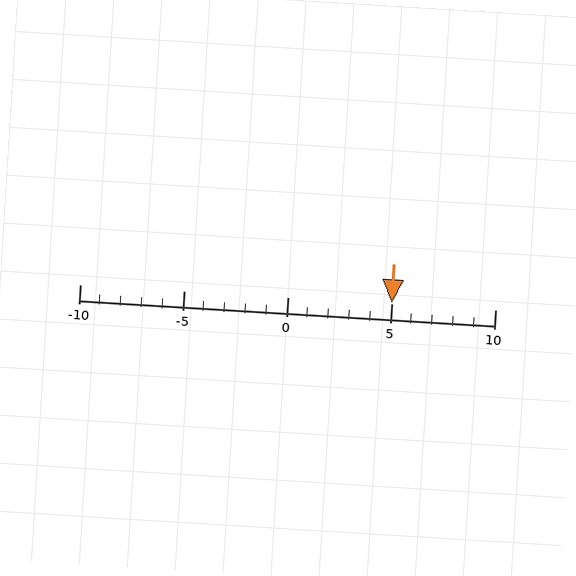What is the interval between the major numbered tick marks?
The major tick marks are spaced 5 units apart.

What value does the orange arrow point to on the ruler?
The orange arrow points to approximately 5.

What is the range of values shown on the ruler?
The ruler shows values from -10 to 10.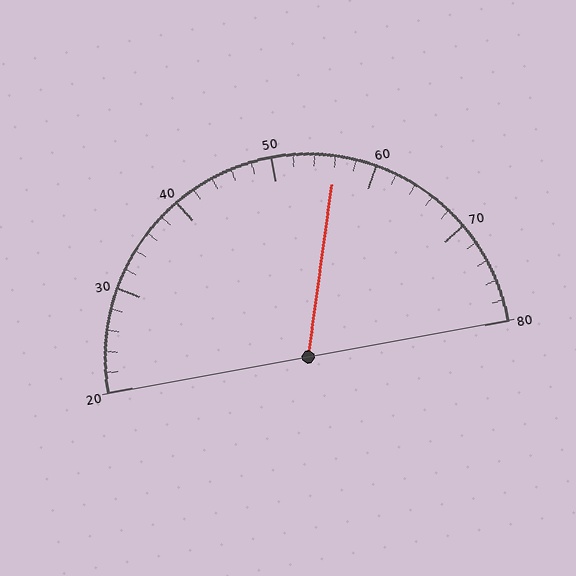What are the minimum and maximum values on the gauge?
The gauge ranges from 20 to 80.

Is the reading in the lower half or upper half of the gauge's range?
The reading is in the upper half of the range (20 to 80).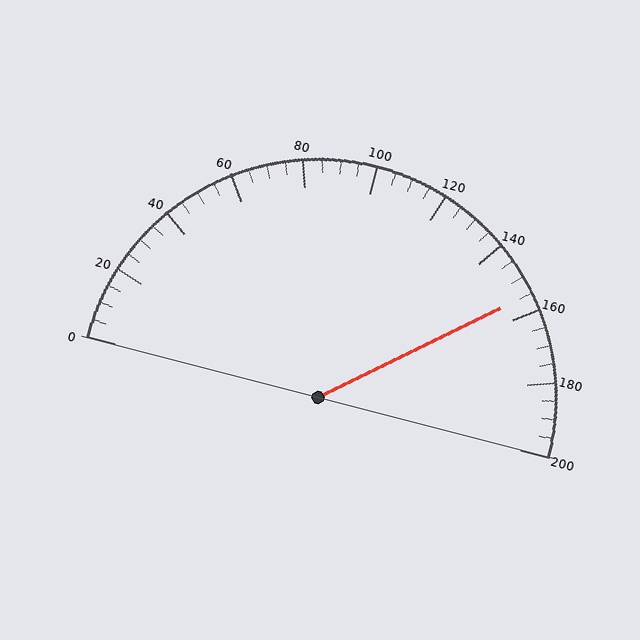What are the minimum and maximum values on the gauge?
The gauge ranges from 0 to 200.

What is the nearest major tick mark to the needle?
The nearest major tick mark is 160.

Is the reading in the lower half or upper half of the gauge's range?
The reading is in the upper half of the range (0 to 200).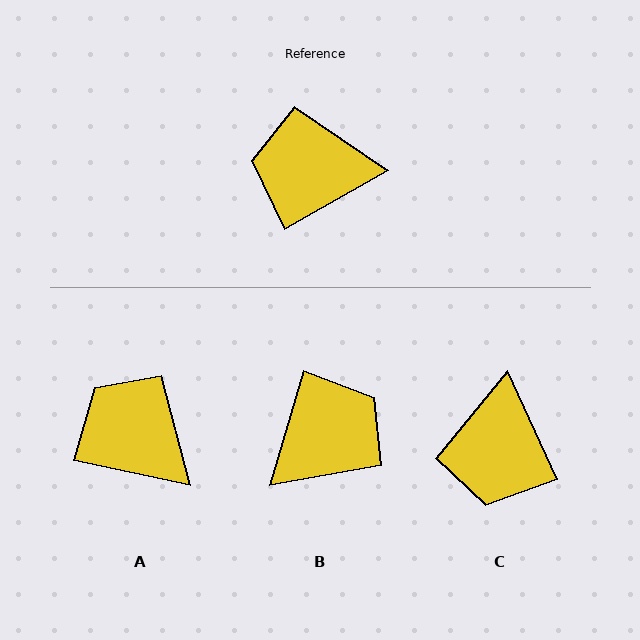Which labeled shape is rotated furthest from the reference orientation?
B, about 136 degrees away.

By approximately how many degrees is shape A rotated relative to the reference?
Approximately 41 degrees clockwise.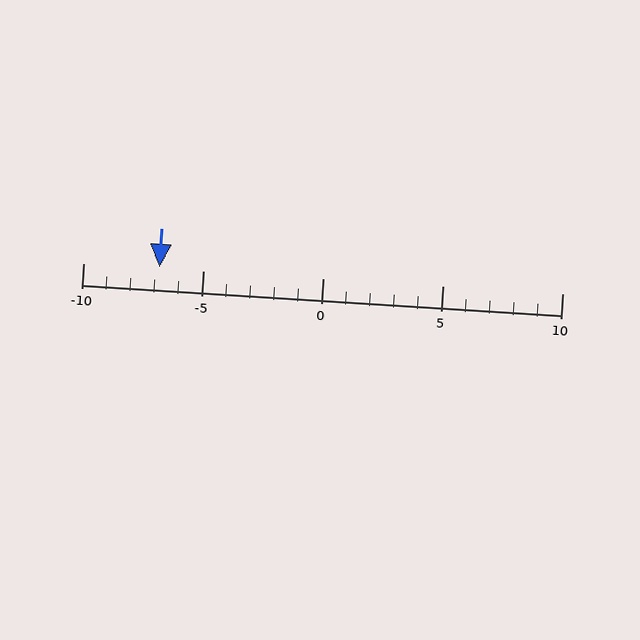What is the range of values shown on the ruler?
The ruler shows values from -10 to 10.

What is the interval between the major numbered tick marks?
The major tick marks are spaced 5 units apart.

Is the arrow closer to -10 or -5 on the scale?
The arrow is closer to -5.